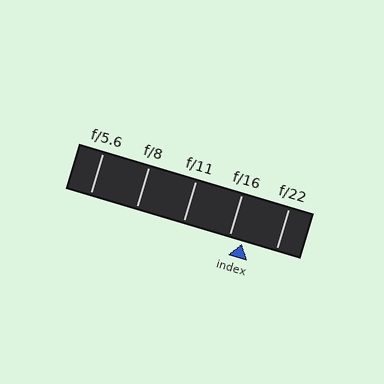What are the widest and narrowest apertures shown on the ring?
The widest aperture shown is f/5.6 and the narrowest is f/22.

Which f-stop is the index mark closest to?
The index mark is closest to f/16.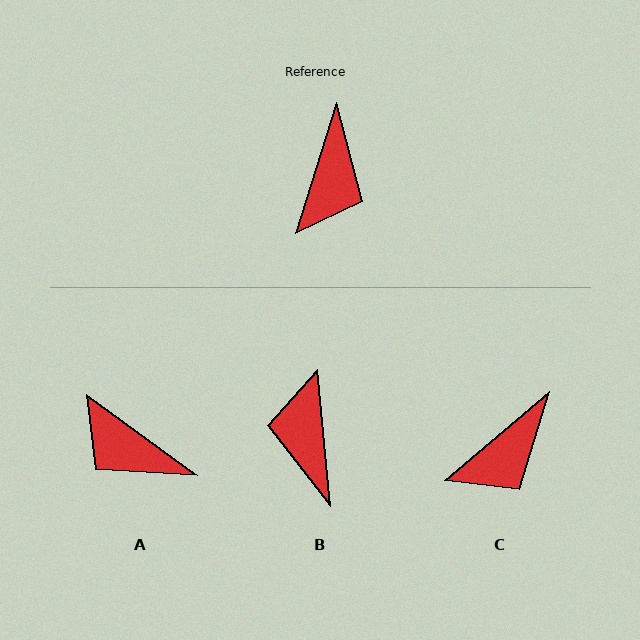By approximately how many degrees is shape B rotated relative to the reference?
Approximately 157 degrees clockwise.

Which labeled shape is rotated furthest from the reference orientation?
B, about 157 degrees away.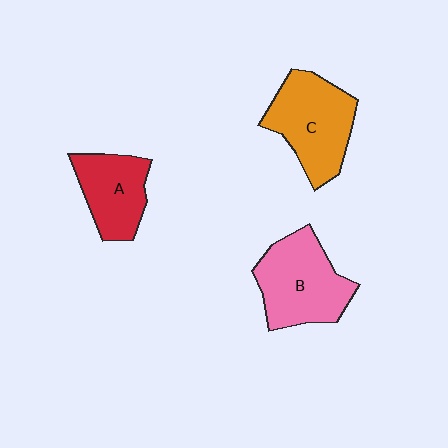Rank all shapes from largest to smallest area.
From largest to smallest: C (orange), B (pink), A (red).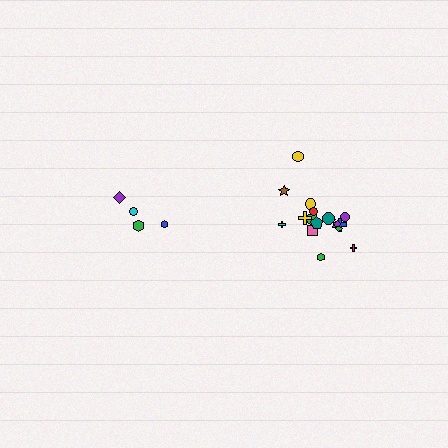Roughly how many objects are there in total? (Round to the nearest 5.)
Roughly 20 objects in total.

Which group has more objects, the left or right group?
The right group.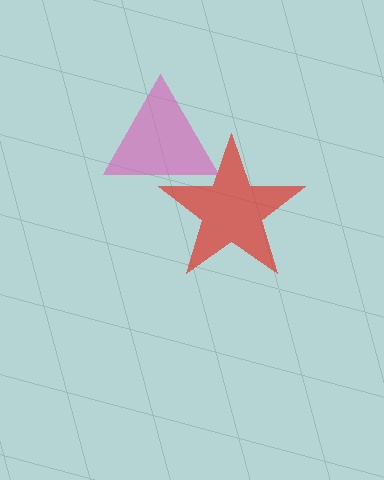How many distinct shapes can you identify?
There are 2 distinct shapes: a red star, a pink triangle.